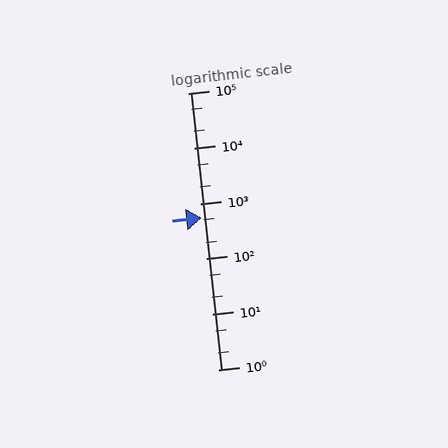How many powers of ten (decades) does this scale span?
The scale spans 5 decades, from 1 to 100000.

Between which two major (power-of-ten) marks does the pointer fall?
The pointer is between 100 and 1000.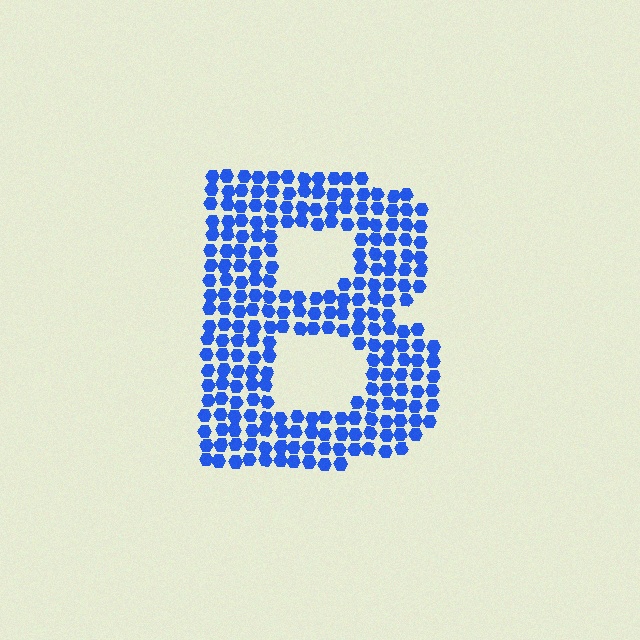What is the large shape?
The large shape is the letter B.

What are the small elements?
The small elements are hexagons.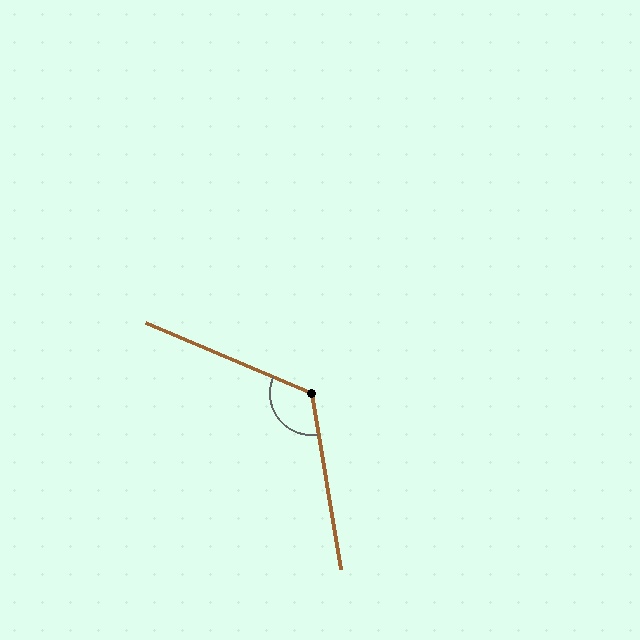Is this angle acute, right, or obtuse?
It is obtuse.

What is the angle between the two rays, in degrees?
Approximately 122 degrees.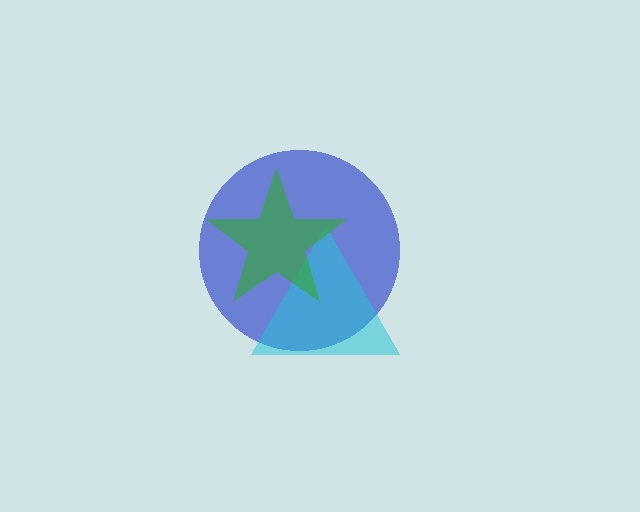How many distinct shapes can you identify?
There are 3 distinct shapes: a blue circle, a cyan triangle, a green star.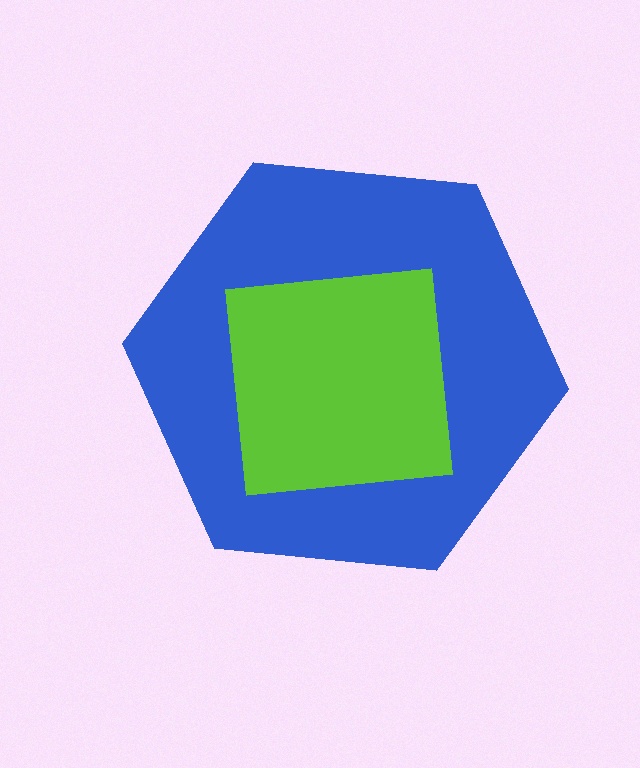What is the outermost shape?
The blue hexagon.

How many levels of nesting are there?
2.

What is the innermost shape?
The lime square.